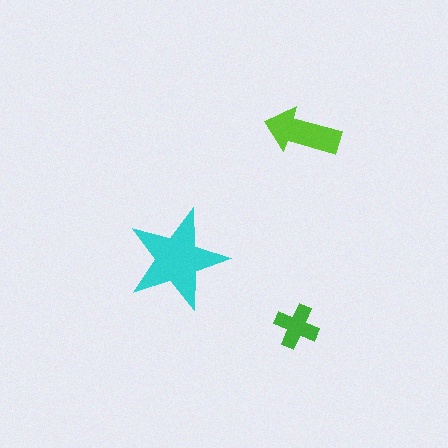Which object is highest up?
The lime arrow is topmost.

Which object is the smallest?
The green cross.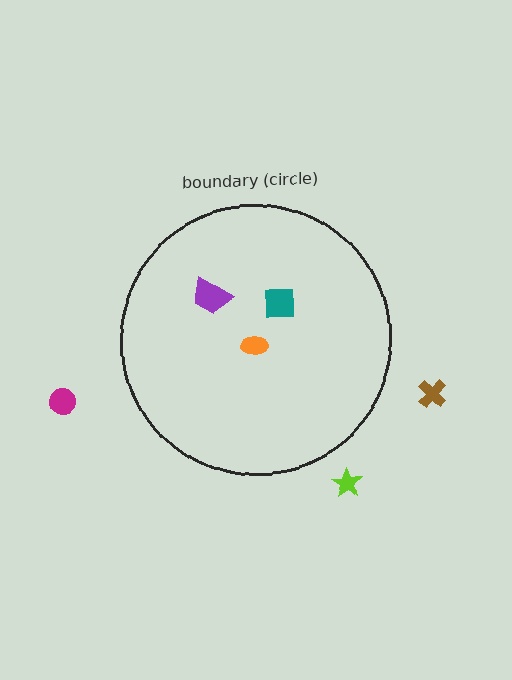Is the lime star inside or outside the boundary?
Outside.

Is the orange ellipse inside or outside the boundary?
Inside.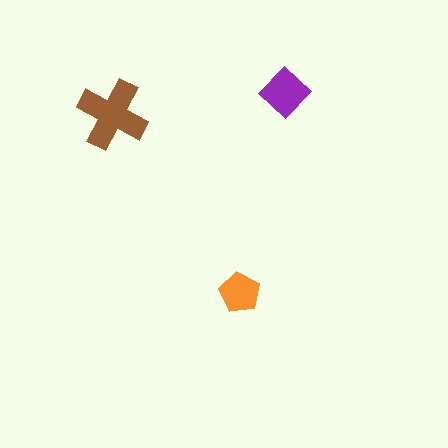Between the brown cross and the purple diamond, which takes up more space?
The brown cross.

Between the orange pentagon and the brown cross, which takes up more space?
The brown cross.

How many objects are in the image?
There are 3 objects in the image.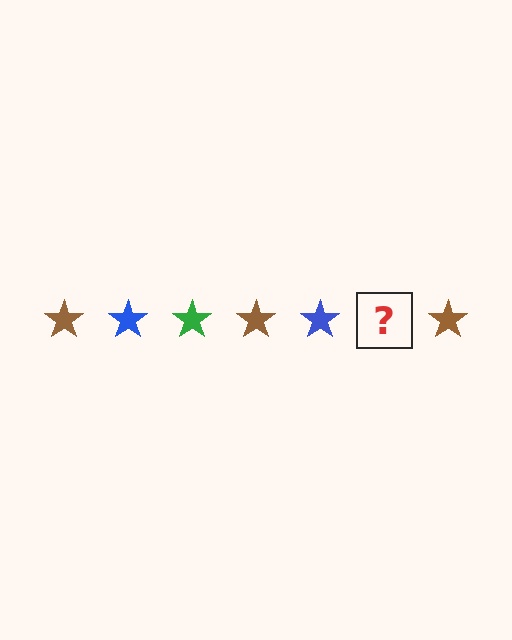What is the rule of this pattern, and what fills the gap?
The rule is that the pattern cycles through brown, blue, green stars. The gap should be filled with a green star.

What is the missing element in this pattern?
The missing element is a green star.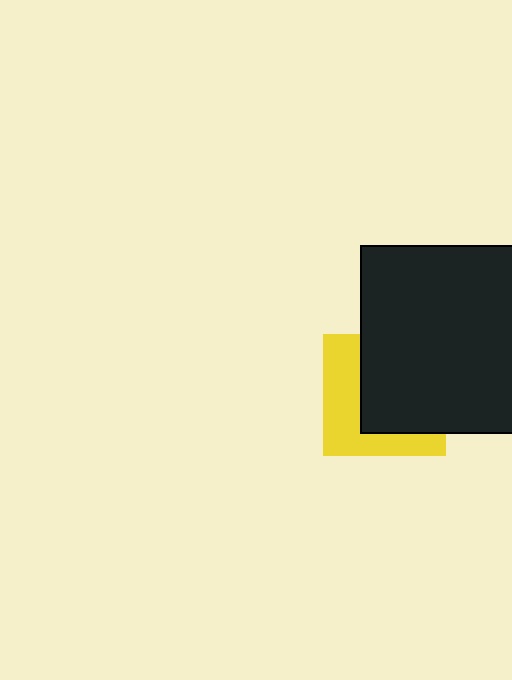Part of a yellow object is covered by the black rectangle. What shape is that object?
It is a square.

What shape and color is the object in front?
The object in front is a black rectangle.